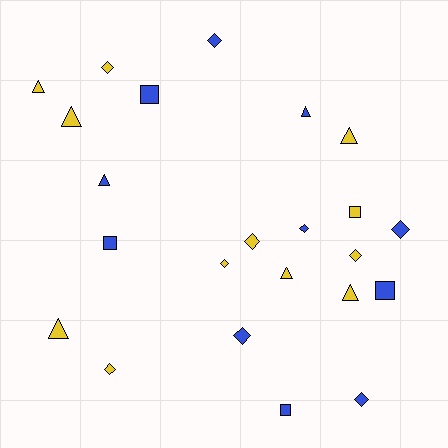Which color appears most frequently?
Yellow, with 12 objects.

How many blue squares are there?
There are 4 blue squares.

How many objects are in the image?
There are 23 objects.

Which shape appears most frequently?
Diamond, with 10 objects.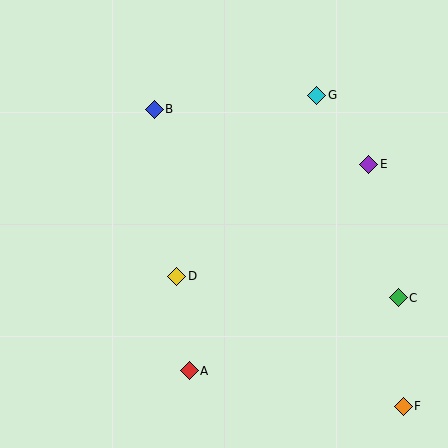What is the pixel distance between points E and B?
The distance between E and B is 221 pixels.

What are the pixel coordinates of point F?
Point F is at (403, 406).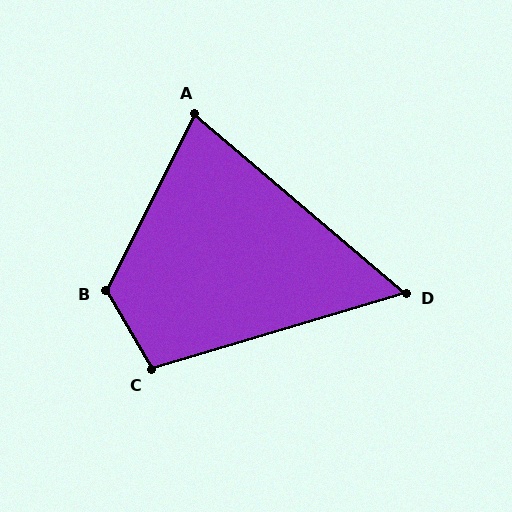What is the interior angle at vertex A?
Approximately 77 degrees (acute).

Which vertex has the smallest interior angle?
D, at approximately 57 degrees.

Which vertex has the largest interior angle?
B, at approximately 123 degrees.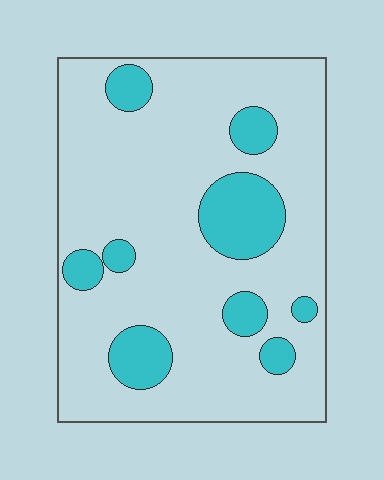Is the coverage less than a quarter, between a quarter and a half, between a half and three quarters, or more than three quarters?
Less than a quarter.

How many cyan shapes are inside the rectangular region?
9.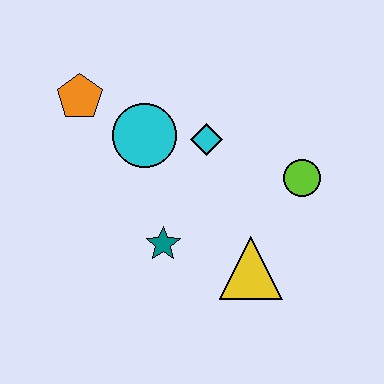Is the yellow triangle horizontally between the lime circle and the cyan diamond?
Yes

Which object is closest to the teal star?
The yellow triangle is closest to the teal star.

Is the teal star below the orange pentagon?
Yes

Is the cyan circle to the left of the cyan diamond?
Yes